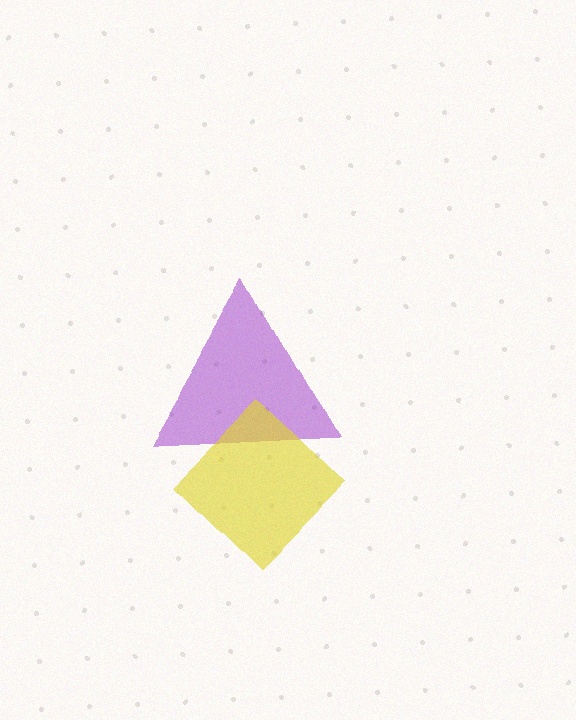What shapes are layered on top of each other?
The layered shapes are: a purple triangle, a yellow diamond.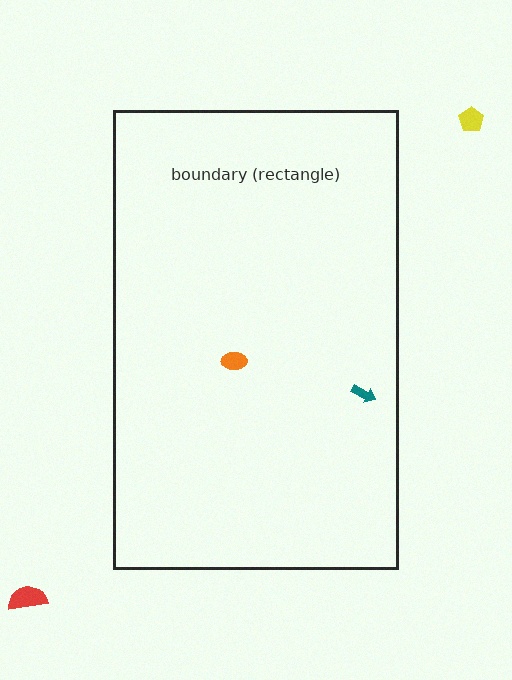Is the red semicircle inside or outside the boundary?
Outside.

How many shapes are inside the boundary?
2 inside, 2 outside.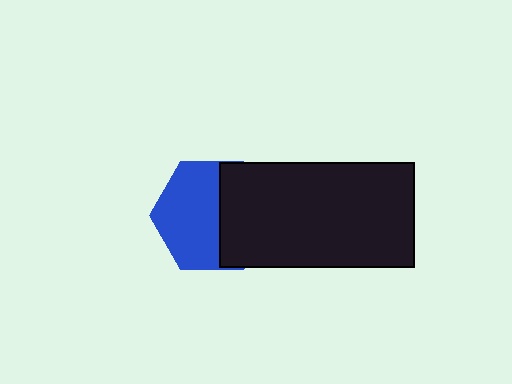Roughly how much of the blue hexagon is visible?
About half of it is visible (roughly 58%).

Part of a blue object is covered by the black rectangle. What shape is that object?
It is a hexagon.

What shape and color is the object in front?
The object in front is a black rectangle.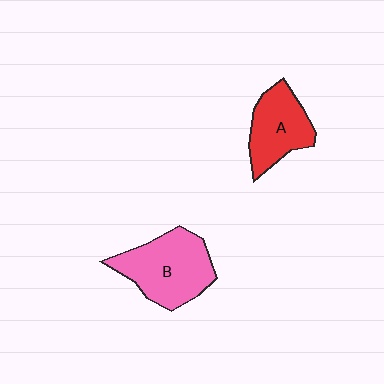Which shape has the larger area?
Shape B (pink).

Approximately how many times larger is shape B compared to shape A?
Approximately 1.3 times.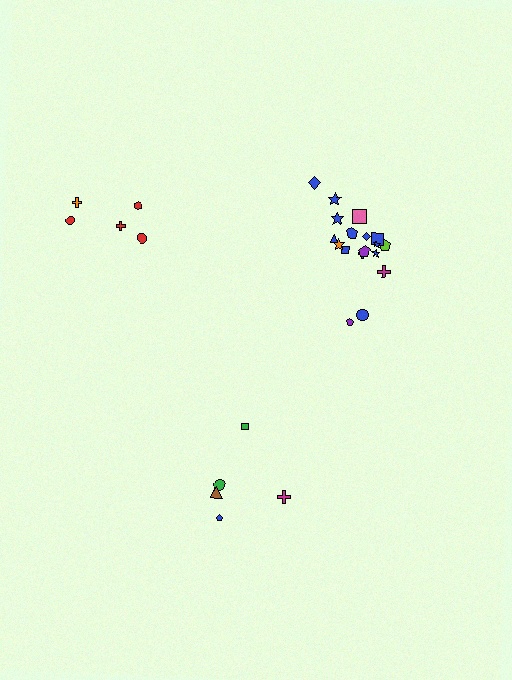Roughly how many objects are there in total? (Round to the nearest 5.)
Roughly 30 objects in total.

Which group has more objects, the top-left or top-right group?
The top-right group.